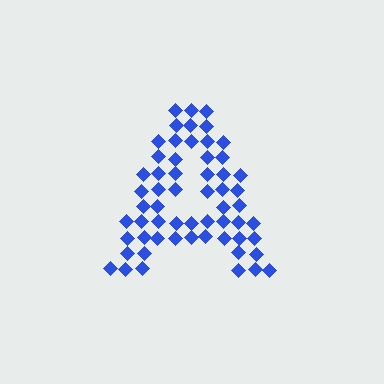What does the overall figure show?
The overall figure shows the letter A.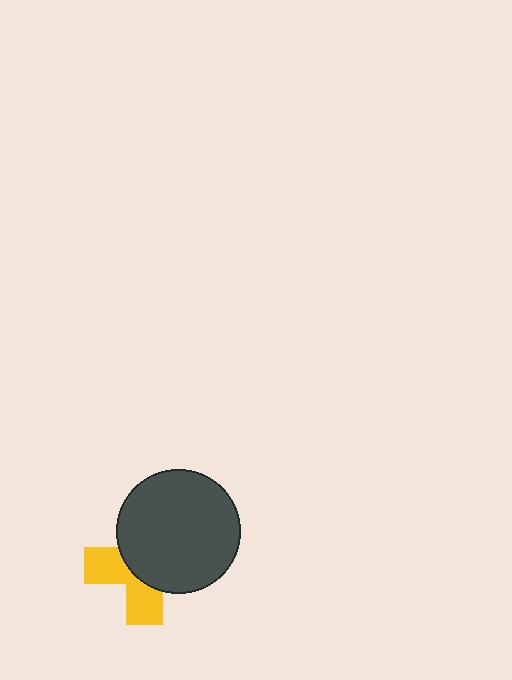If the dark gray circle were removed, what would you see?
You would see the complete yellow cross.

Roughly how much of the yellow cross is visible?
A small part of it is visible (roughly 41%).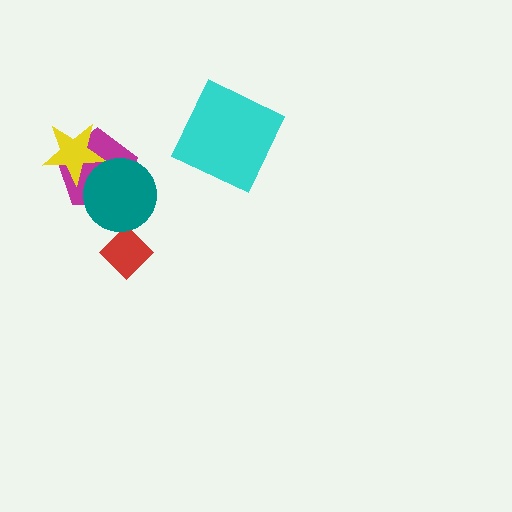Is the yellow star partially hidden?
Yes, it is partially covered by another shape.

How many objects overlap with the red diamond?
0 objects overlap with the red diamond.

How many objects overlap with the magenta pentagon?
2 objects overlap with the magenta pentagon.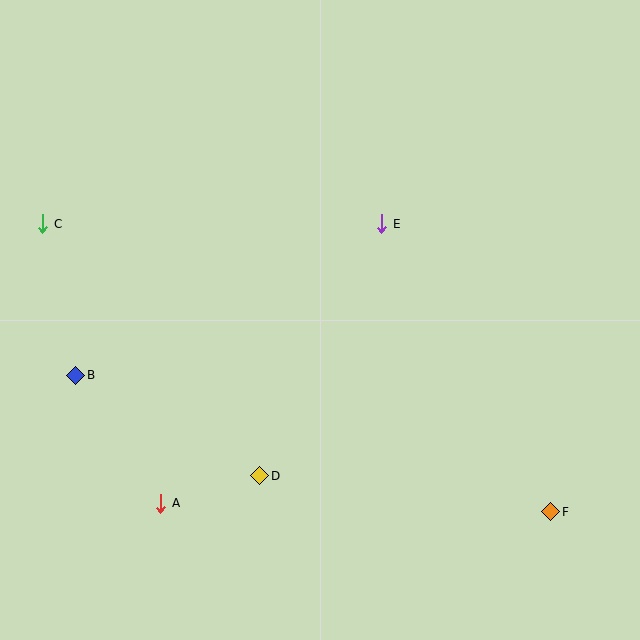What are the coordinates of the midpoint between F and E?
The midpoint between F and E is at (466, 368).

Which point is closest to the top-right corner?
Point E is closest to the top-right corner.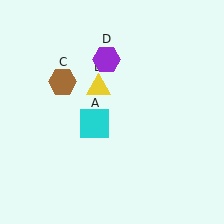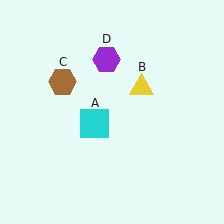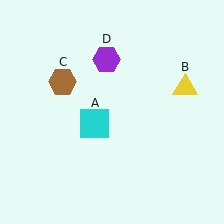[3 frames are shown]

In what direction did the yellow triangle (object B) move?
The yellow triangle (object B) moved right.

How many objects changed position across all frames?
1 object changed position: yellow triangle (object B).